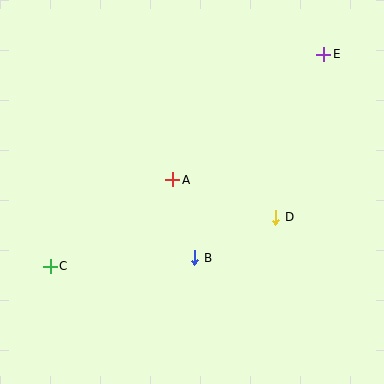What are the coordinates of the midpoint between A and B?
The midpoint between A and B is at (184, 219).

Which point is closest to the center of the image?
Point A at (173, 180) is closest to the center.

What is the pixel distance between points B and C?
The distance between B and C is 144 pixels.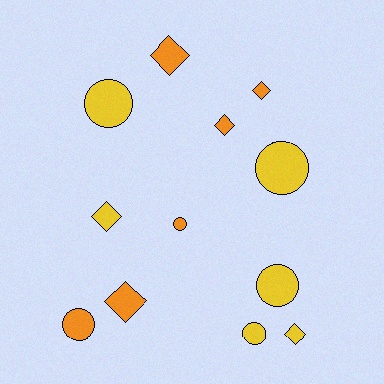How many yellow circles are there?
There are 4 yellow circles.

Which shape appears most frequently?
Circle, with 6 objects.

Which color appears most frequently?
Yellow, with 6 objects.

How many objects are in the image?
There are 12 objects.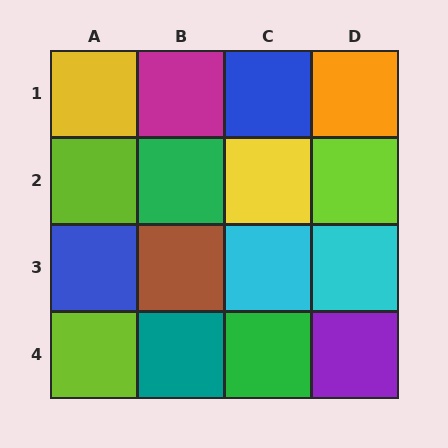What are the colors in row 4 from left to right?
Lime, teal, green, purple.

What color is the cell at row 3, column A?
Blue.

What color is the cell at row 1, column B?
Magenta.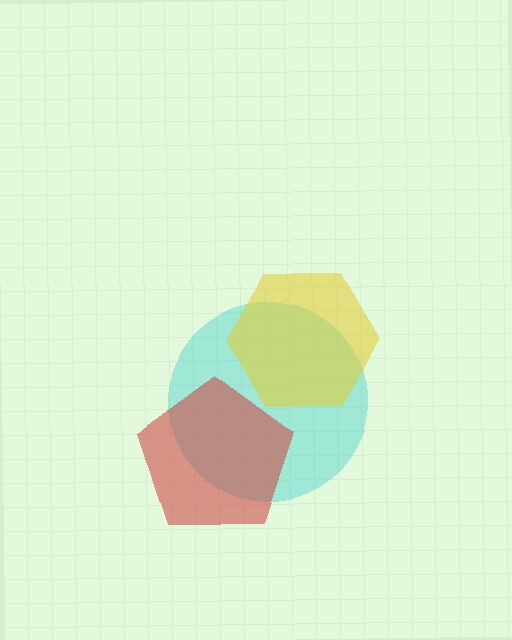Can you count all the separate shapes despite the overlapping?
Yes, there are 3 separate shapes.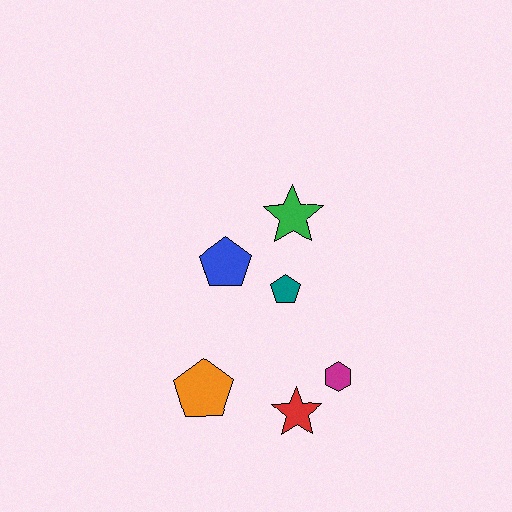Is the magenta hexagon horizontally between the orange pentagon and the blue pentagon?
No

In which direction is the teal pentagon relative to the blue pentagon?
The teal pentagon is to the right of the blue pentagon.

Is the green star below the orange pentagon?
No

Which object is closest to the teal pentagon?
The blue pentagon is closest to the teal pentagon.